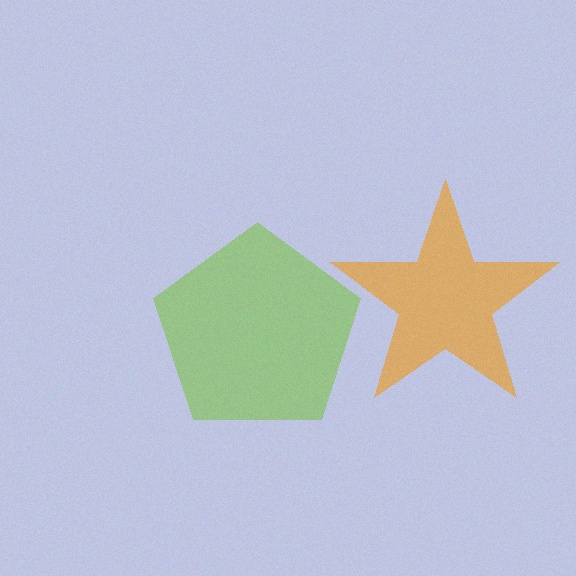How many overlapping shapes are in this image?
There are 2 overlapping shapes in the image.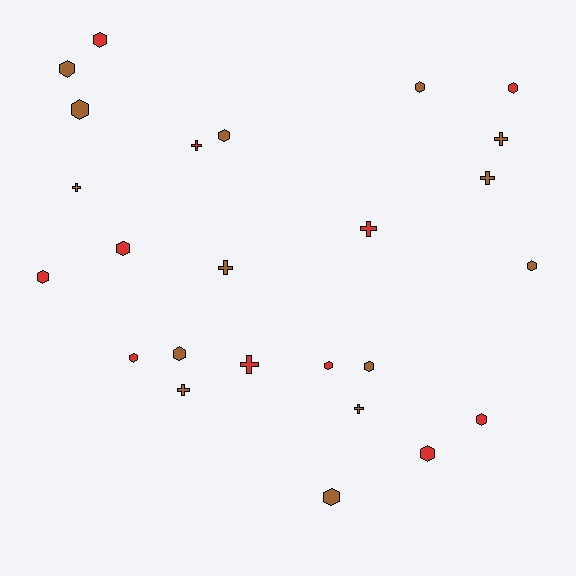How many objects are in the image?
There are 25 objects.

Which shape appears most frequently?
Hexagon, with 16 objects.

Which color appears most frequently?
Brown, with 14 objects.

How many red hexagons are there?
There are 8 red hexagons.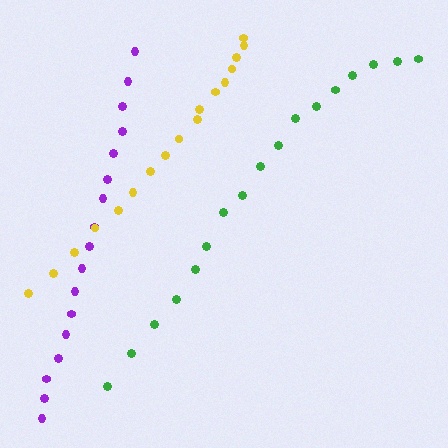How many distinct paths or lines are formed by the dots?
There are 3 distinct paths.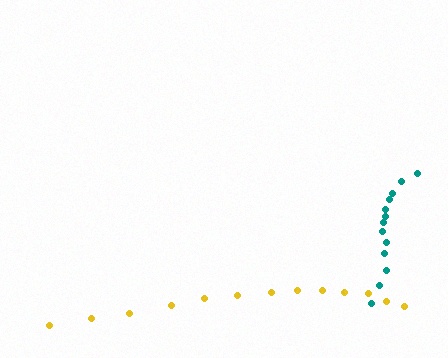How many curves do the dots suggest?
There are 2 distinct paths.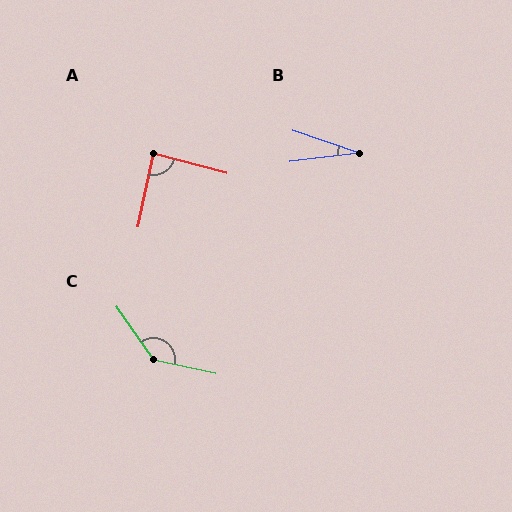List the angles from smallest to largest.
B (25°), A (87°), C (137°).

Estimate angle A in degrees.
Approximately 87 degrees.